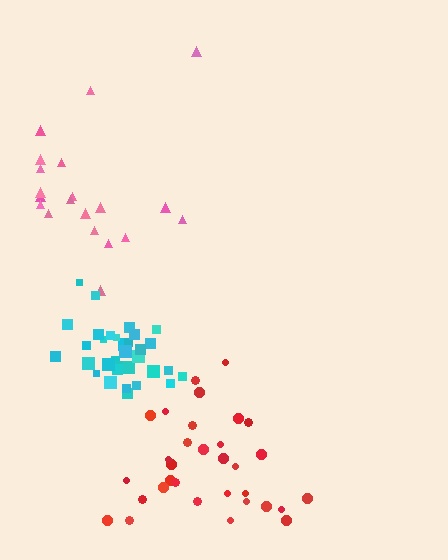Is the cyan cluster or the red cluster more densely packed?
Cyan.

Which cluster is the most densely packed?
Cyan.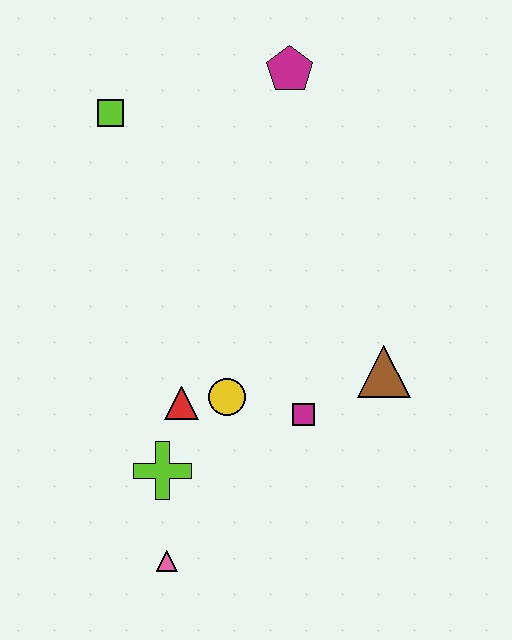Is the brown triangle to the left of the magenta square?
No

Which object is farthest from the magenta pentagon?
The pink triangle is farthest from the magenta pentagon.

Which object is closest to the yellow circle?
The red triangle is closest to the yellow circle.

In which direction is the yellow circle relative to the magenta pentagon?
The yellow circle is below the magenta pentagon.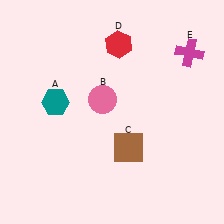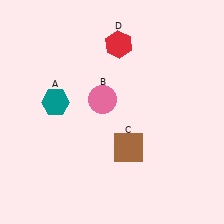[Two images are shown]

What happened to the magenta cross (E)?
The magenta cross (E) was removed in Image 2. It was in the top-right area of Image 1.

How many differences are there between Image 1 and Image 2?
There is 1 difference between the two images.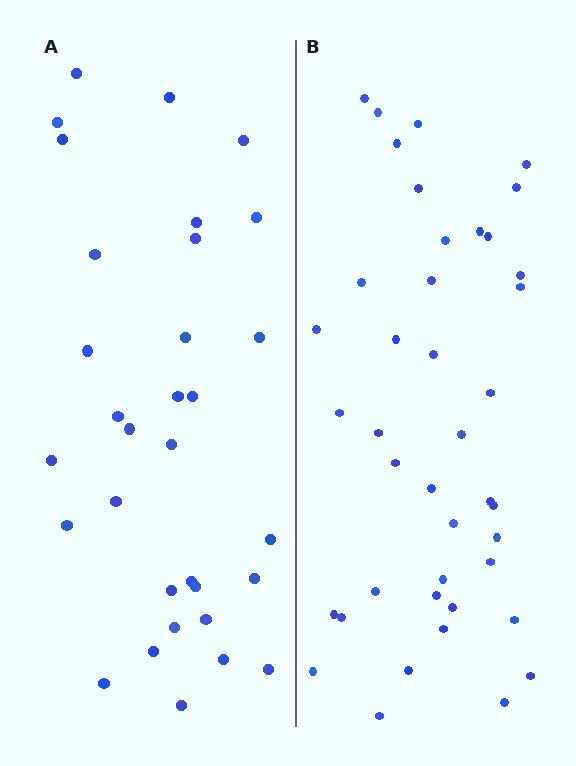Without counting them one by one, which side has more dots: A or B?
Region B (the right region) has more dots.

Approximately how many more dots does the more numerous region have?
Region B has roughly 8 or so more dots than region A.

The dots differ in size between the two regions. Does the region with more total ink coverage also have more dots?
No. Region A has more total ink coverage because its dots are larger, but region B actually contains more individual dots. Total area can be misleading — the number of items is what matters here.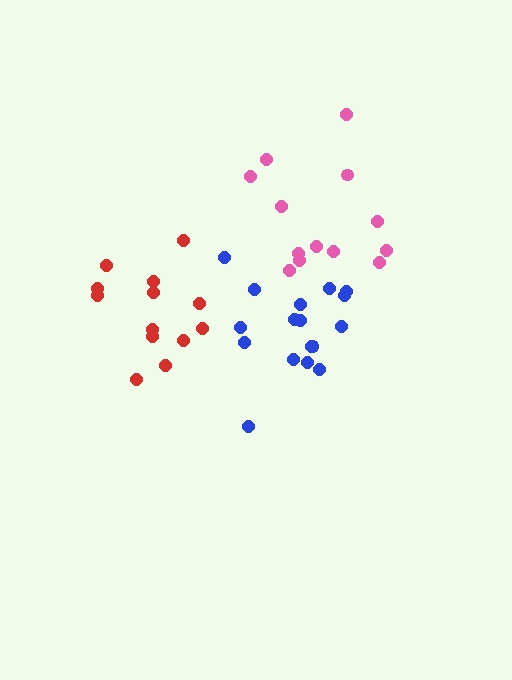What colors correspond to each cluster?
The clusters are colored: blue, pink, red.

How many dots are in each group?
Group 1: 17 dots, Group 2: 13 dots, Group 3: 13 dots (43 total).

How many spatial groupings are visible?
There are 3 spatial groupings.